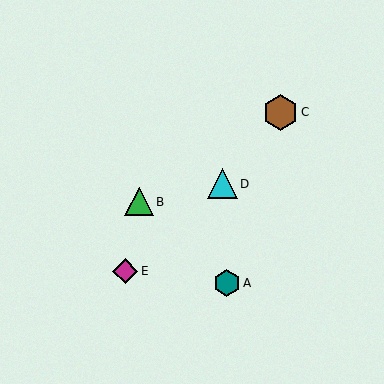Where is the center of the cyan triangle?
The center of the cyan triangle is at (222, 184).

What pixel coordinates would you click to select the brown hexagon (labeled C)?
Click at (280, 112) to select the brown hexagon C.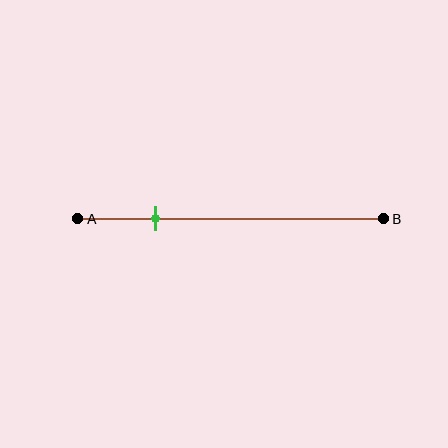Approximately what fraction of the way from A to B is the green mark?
The green mark is approximately 25% of the way from A to B.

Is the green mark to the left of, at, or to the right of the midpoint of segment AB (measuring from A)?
The green mark is to the left of the midpoint of segment AB.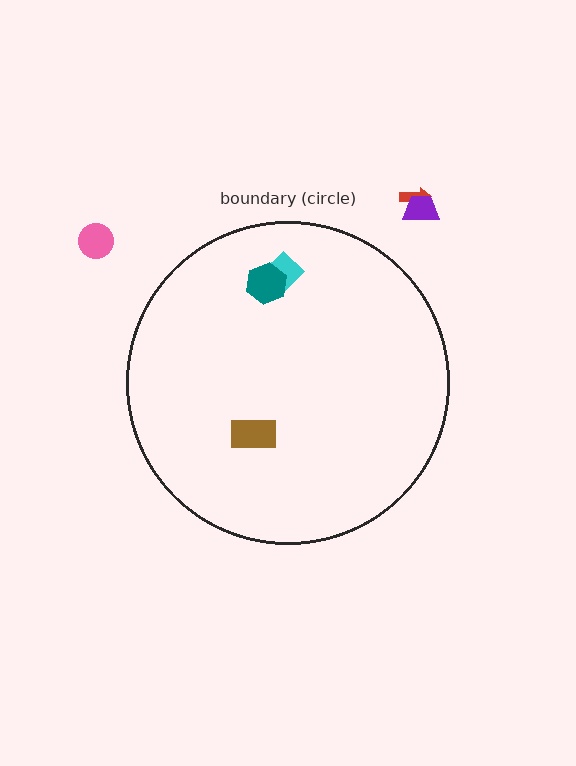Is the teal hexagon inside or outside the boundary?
Inside.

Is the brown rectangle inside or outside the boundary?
Inside.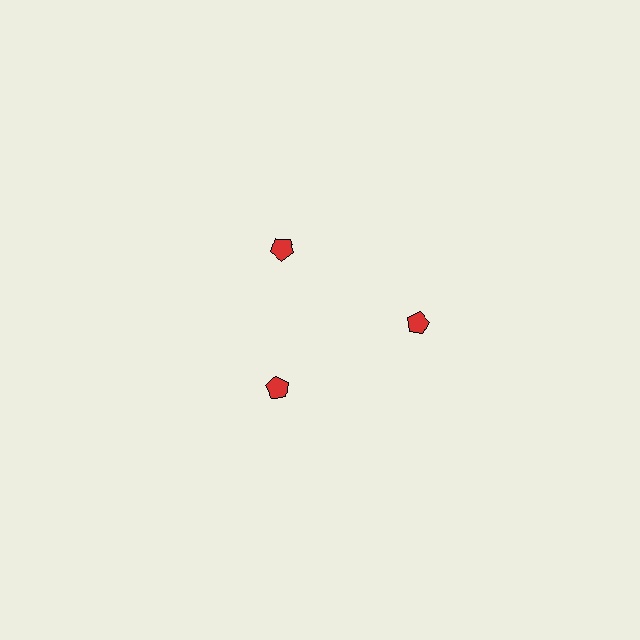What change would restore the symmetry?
The symmetry would be restored by moving it inward, back onto the ring so that all 3 pentagons sit at equal angles and equal distance from the center.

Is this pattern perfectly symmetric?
No. The 3 red pentagons are arranged in a ring, but one element near the 3 o'clock position is pushed outward from the center, breaking the 3-fold rotational symmetry.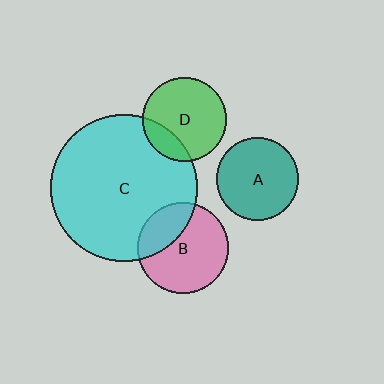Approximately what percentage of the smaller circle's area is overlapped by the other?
Approximately 20%.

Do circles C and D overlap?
Yes.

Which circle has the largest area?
Circle C (cyan).